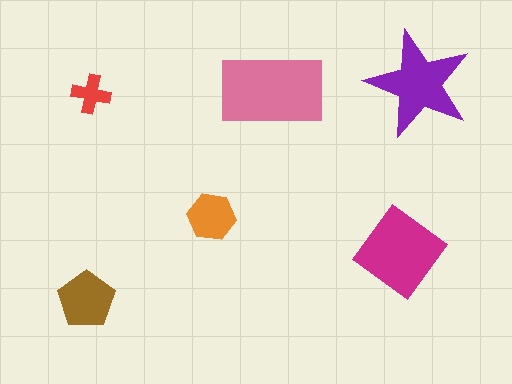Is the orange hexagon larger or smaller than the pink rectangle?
Smaller.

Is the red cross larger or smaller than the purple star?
Smaller.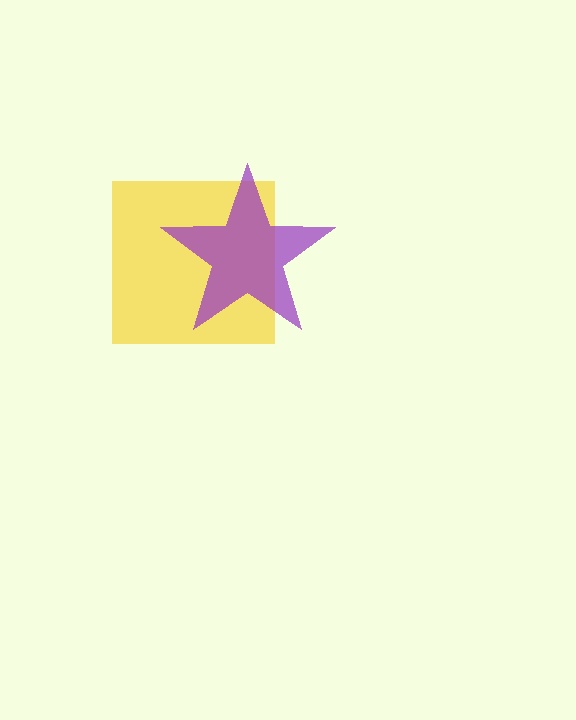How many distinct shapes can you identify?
There are 2 distinct shapes: a yellow square, a purple star.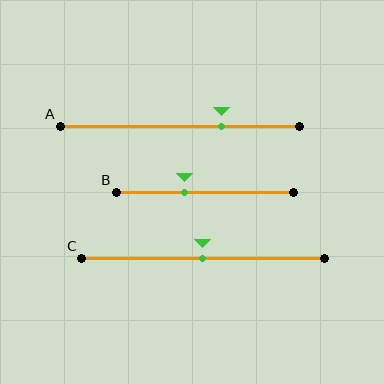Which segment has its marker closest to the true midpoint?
Segment C has its marker closest to the true midpoint.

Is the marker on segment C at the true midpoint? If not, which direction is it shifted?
Yes, the marker on segment C is at the true midpoint.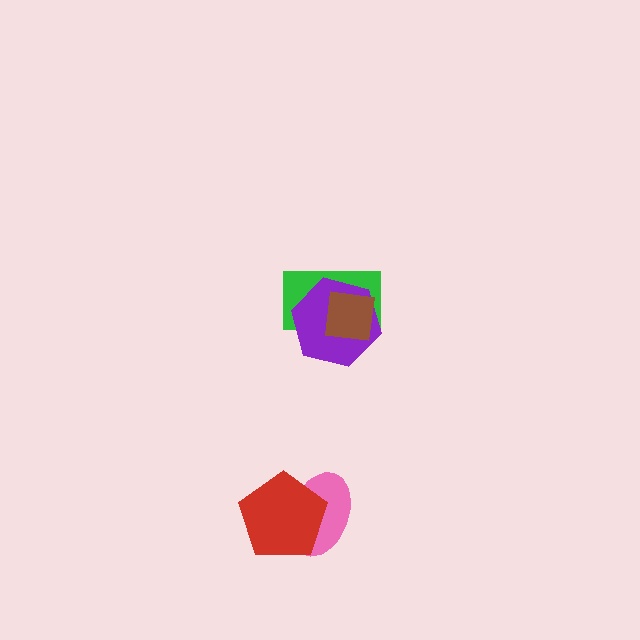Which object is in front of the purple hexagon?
The brown square is in front of the purple hexagon.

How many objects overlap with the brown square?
2 objects overlap with the brown square.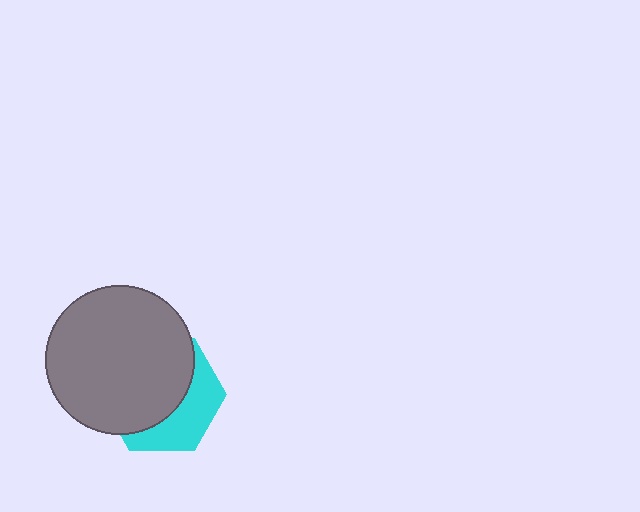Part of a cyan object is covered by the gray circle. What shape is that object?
It is a hexagon.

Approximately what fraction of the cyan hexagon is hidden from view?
Roughly 62% of the cyan hexagon is hidden behind the gray circle.